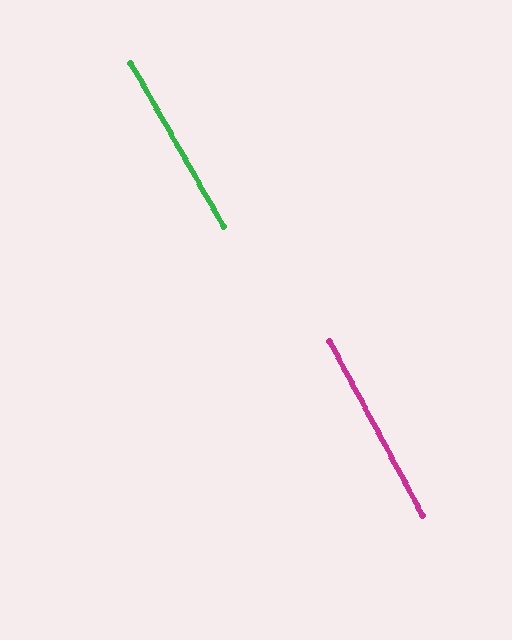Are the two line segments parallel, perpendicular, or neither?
Parallel — their directions differ by only 1.8°.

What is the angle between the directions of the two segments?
Approximately 2 degrees.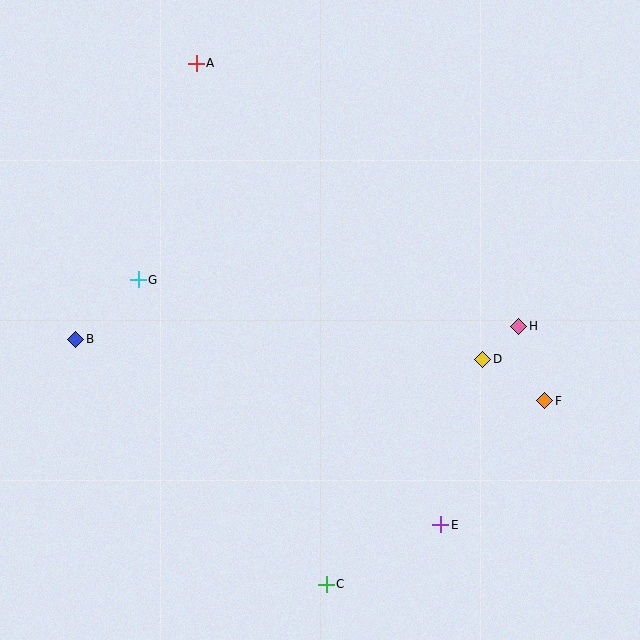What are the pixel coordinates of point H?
Point H is at (519, 326).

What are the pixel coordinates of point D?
Point D is at (483, 359).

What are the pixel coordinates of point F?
Point F is at (545, 401).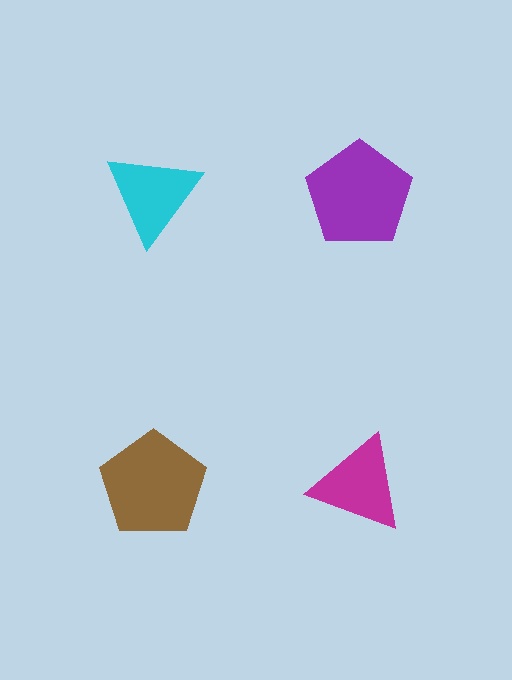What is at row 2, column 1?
A brown pentagon.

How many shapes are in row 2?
2 shapes.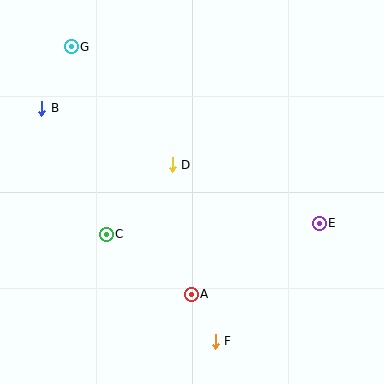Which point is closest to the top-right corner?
Point E is closest to the top-right corner.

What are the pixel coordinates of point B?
Point B is at (42, 108).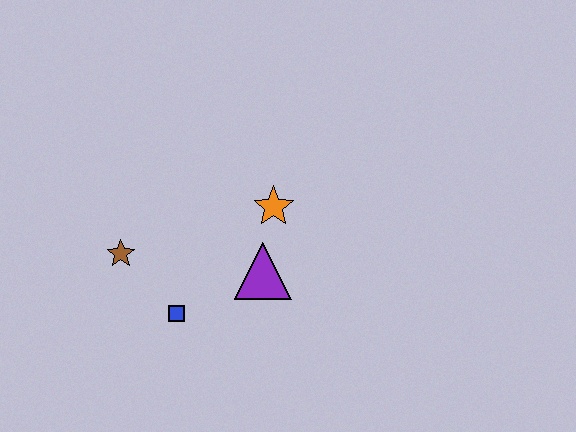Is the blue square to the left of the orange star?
Yes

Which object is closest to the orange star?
The purple triangle is closest to the orange star.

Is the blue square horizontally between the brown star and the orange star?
Yes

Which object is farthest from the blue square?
The orange star is farthest from the blue square.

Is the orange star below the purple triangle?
No